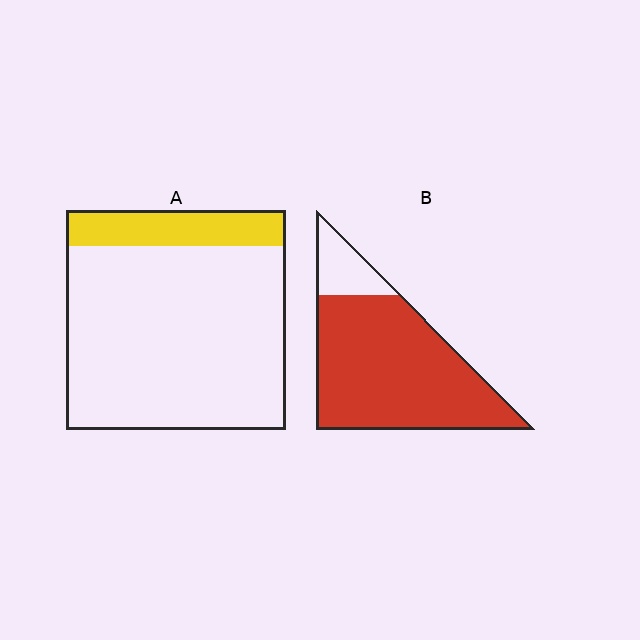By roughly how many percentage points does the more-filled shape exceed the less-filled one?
By roughly 70 percentage points (B over A).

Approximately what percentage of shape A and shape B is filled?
A is approximately 15% and B is approximately 85%.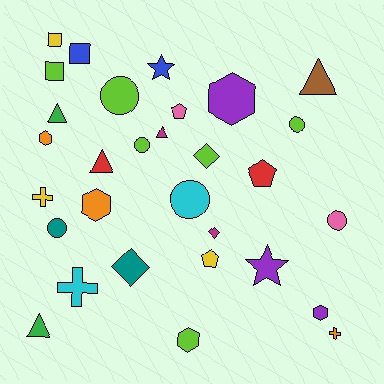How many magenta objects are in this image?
There are 2 magenta objects.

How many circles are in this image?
There are 6 circles.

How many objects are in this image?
There are 30 objects.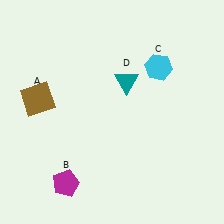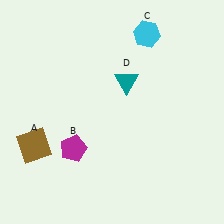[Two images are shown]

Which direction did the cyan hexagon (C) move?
The cyan hexagon (C) moved up.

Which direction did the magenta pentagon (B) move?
The magenta pentagon (B) moved up.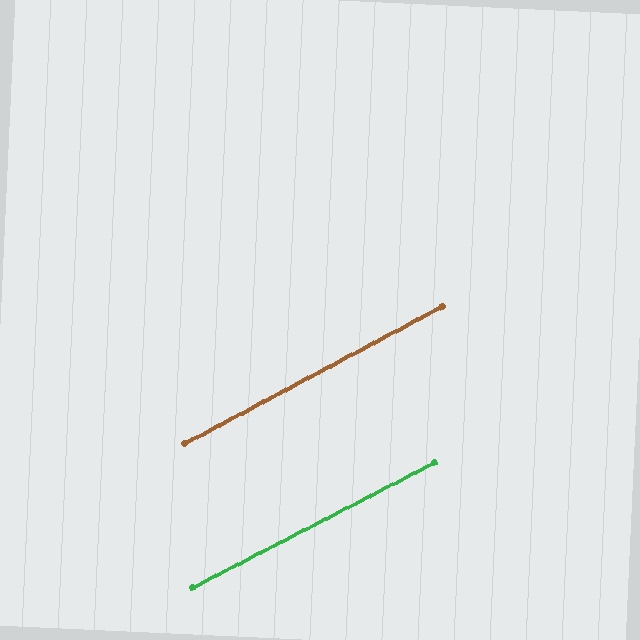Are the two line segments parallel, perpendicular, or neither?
Parallel — their directions differ by only 0.8°.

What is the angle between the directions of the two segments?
Approximately 1 degree.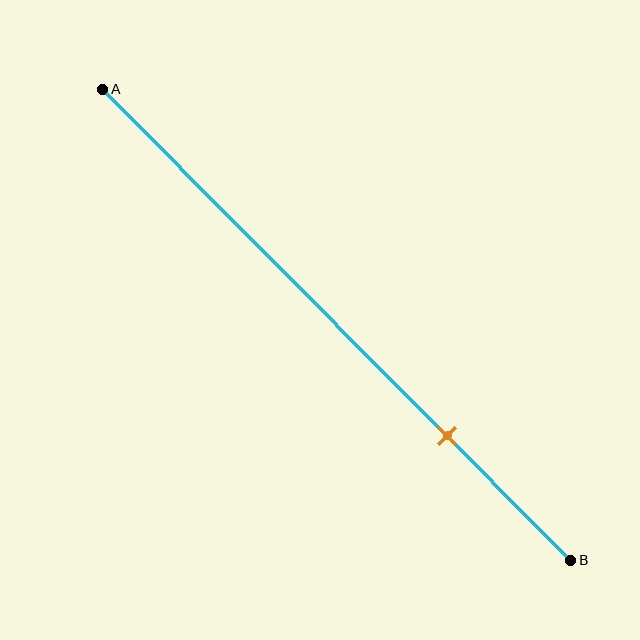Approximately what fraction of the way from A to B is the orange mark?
The orange mark is approximately 75% of the way from A to B.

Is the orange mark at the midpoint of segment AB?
No, the mark is at about 75% from A, not at the 50% midpoint.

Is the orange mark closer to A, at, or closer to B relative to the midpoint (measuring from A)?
The orange mark is closer to point B than the midpoint of segment AB.